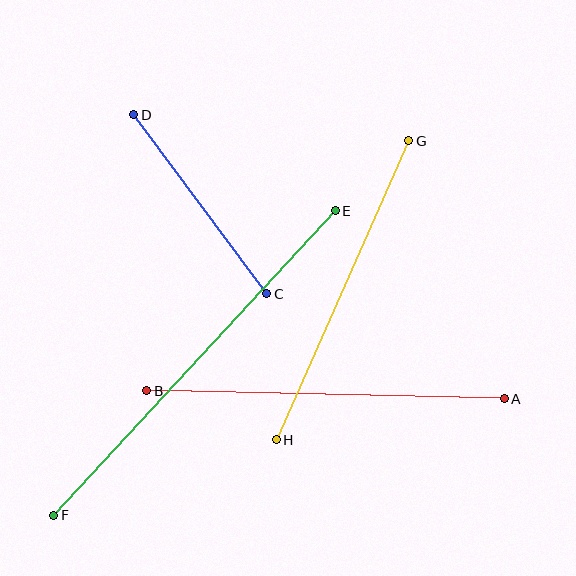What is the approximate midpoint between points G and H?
The midpoint is at approximately (343, 290) pixels.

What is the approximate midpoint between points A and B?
The midpoint is at approximately (326, 395) pixels.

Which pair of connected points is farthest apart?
Points E and F are farthest apart.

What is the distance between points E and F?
The distance is approximately 415 pixels.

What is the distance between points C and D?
The distance is approximately 223 pixels.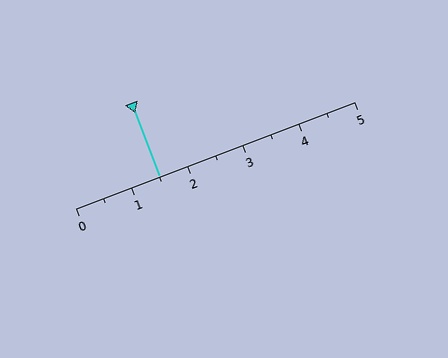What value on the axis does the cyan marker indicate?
The marker indicates approximately 1.5.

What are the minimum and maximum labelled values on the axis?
The axis runs from 0 to 5.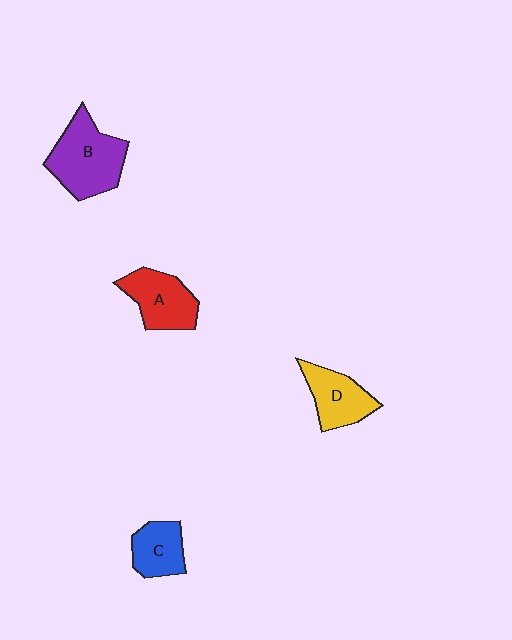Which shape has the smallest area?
Shape C (blue).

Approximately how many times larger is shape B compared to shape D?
Approximately 1.5 times.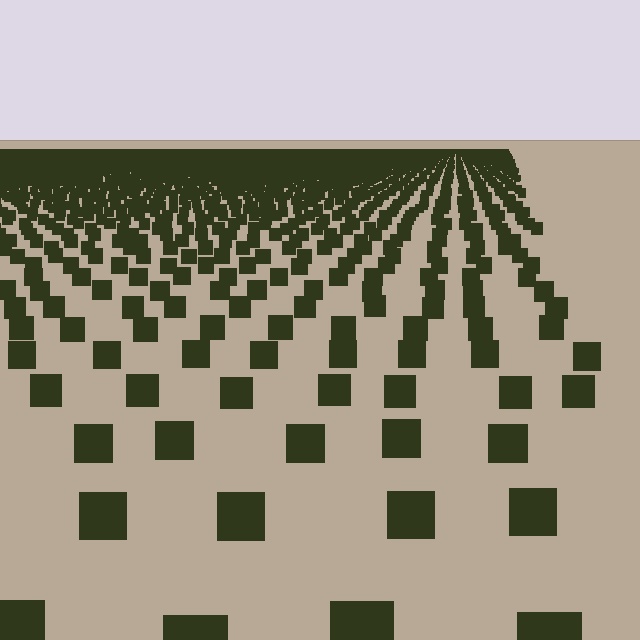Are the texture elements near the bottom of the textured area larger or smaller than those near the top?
Larger. Near the bottom, elements are closer to the viewer and appear at a bigger on-screen size.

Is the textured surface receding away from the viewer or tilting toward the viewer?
The surface is receding away from the viewer. Texture elements get smaller and denser toward the top.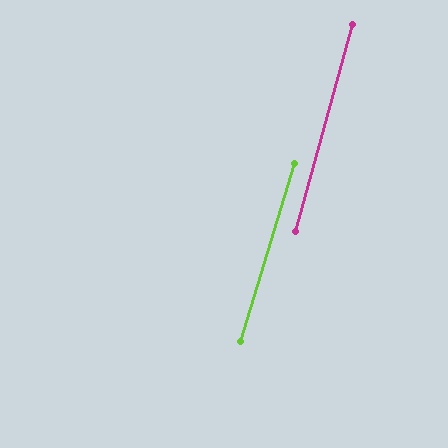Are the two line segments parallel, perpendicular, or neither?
Parallel — their directions differ by only 1.6°.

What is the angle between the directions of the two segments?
Approximately 2 degrees.